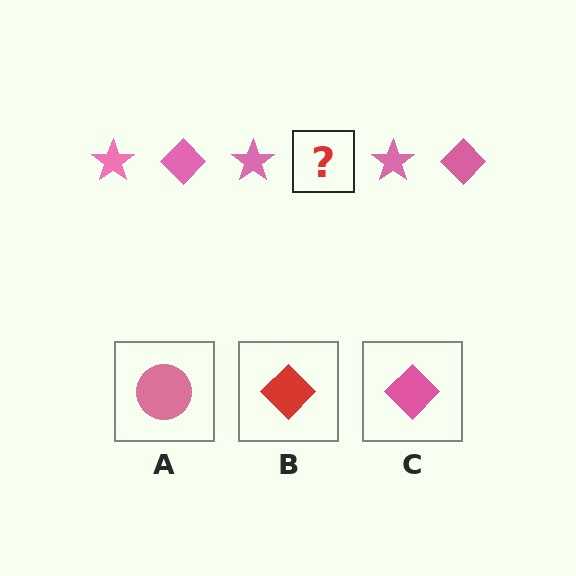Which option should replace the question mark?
Option C.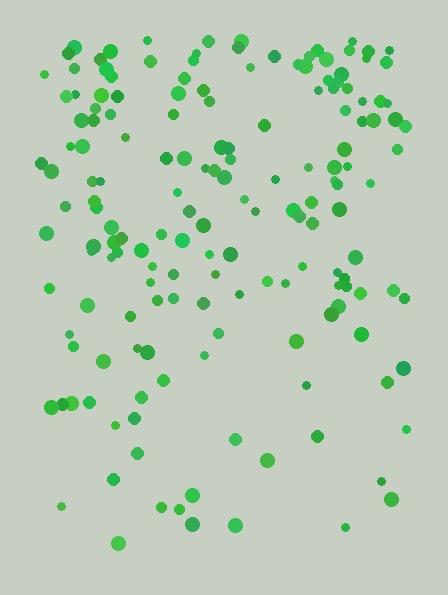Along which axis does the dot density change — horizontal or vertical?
Vertical.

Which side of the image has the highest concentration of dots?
The top.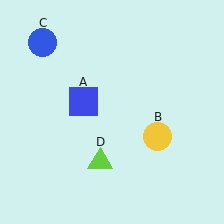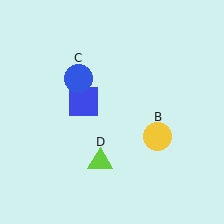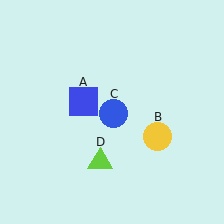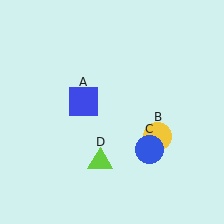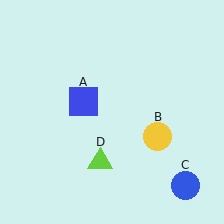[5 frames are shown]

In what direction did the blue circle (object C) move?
The blue circle (object C) moved down and to the right.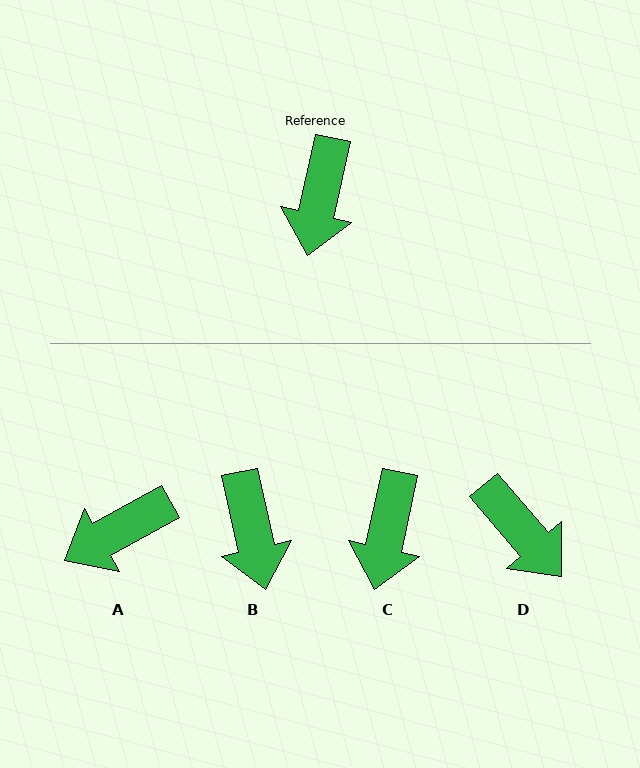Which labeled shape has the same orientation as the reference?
C.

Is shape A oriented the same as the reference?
No, it is off by about 49 degrees.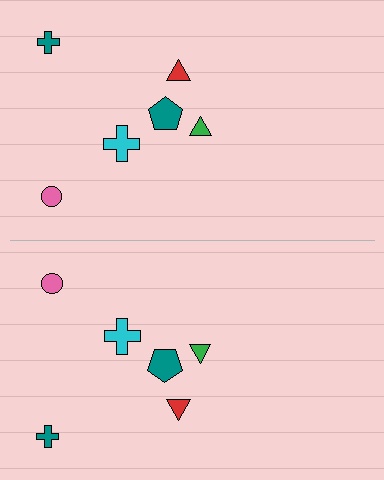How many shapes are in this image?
There are 12 shapes in this image.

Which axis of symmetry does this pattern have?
The pattern has a horizontal axis of symmetry running through the center of the image.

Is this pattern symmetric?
Yes, this pattern has bilateral (reflection) symmetry.